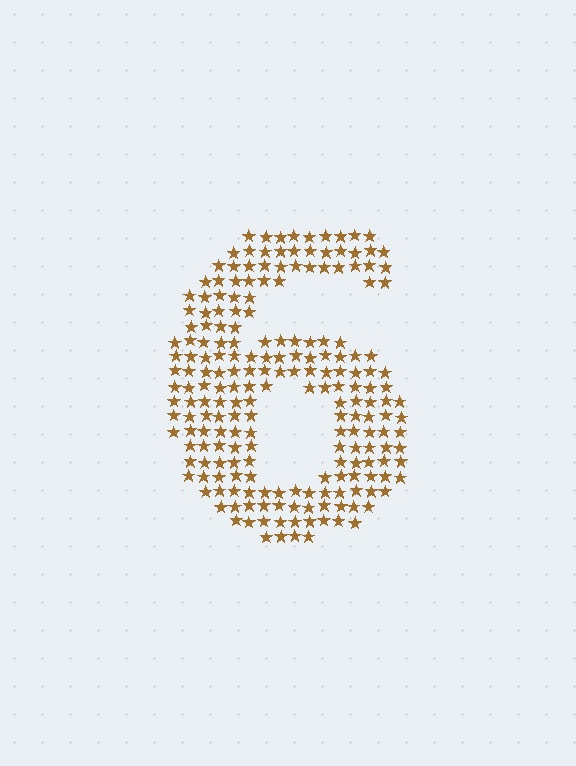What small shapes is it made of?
It is made of small stars.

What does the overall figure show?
The overall figure shows the digit 6.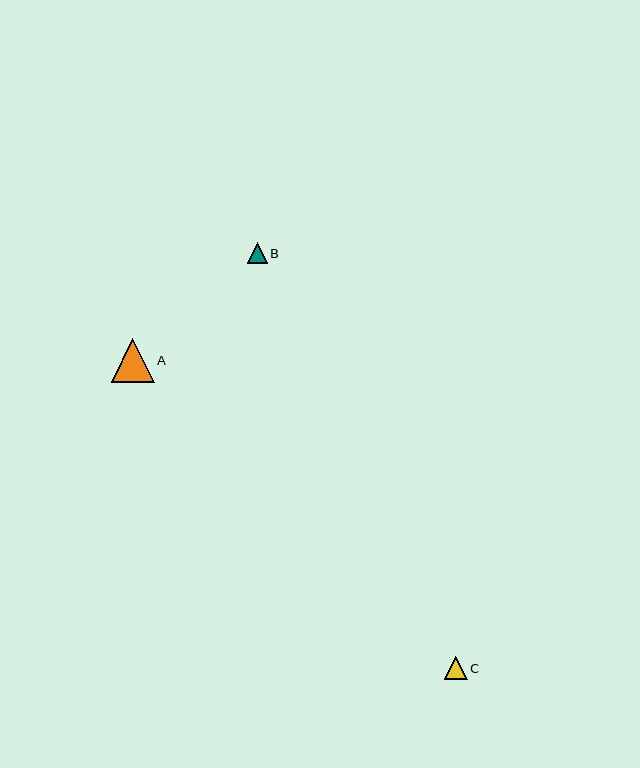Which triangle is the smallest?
Triangle B is the smallest with a size of approximately 20 pixels.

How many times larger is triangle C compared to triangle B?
Triangle C is approximately 1.1 times the size of triangle B.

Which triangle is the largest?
Triangle A is the largest with a size of approximately 43 pixels.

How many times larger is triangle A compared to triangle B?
Triangle A is approximately 2.1 times the size of triangle B.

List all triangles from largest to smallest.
From largest to smallest: A, C, B.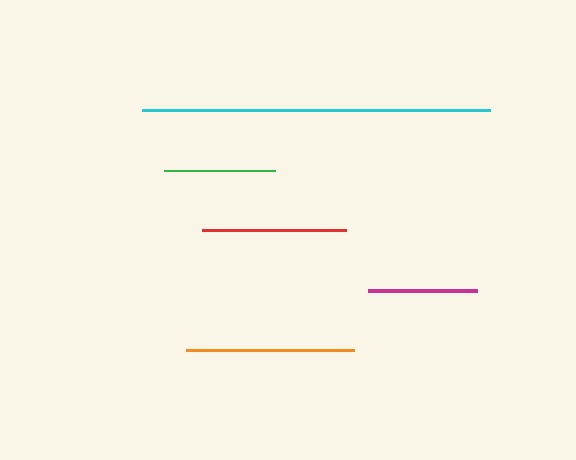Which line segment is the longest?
The cyan line is the longest at approximately 348 pixels.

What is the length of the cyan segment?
The cyan segment is approximately 348 pixels long.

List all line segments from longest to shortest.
From longest to shortest: cyan, orange, red, green, magenta.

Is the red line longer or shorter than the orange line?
The orange line is longer than the red line.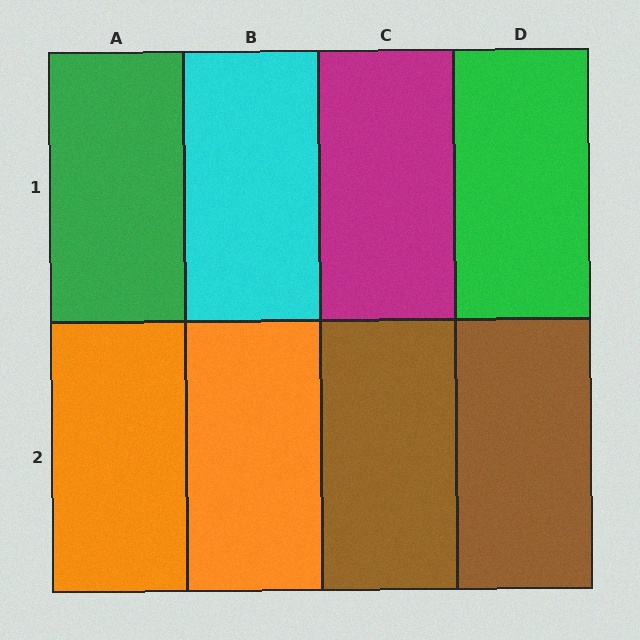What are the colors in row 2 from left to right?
Orange, orange, brown, brown.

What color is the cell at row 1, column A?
Green.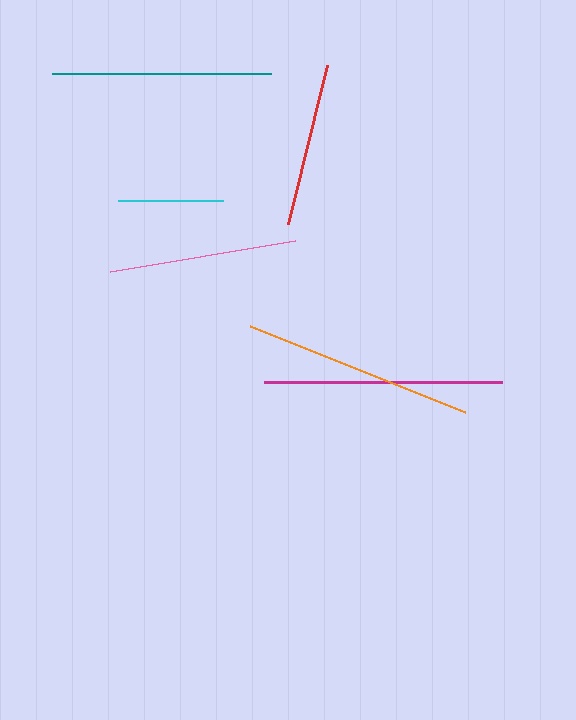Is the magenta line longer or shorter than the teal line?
The magenta line is longer than the teal line.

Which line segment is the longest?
The magenta line is the longest at approximately 238 pixels.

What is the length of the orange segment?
The orange segment is approximately 231 pixels long.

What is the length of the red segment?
The red segment is approximately 164 pixels long.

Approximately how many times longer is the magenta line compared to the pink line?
The magenta line is approximately 1.3 times the length of the pink line.